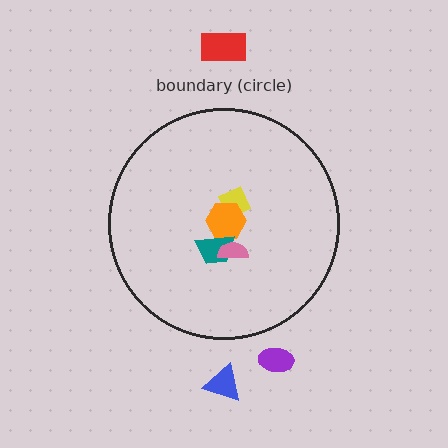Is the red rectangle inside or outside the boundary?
Outside.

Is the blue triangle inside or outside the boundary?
Outside.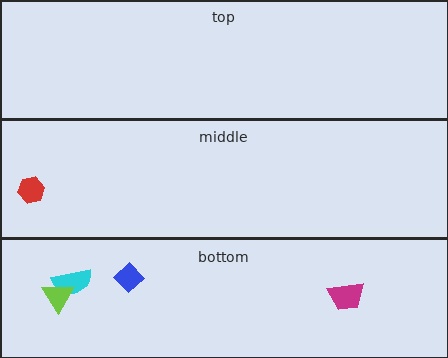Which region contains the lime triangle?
The bottom region.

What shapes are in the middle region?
The red hexagon.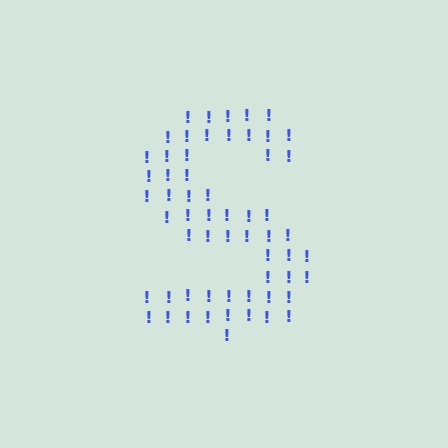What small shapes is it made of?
It is made of small exclamation marks.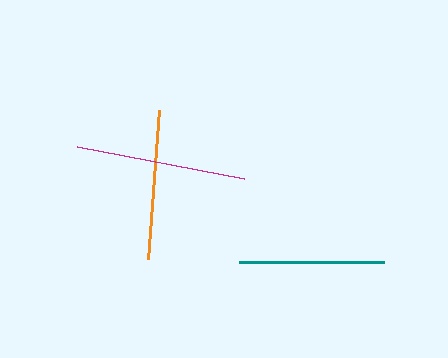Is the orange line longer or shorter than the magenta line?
The magenta line is longer than the orange line.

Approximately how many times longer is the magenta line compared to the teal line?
The magenta line is approximately 1.2 times the length of the teal line.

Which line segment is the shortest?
The teal line is the shortest at approximately 146 pixels.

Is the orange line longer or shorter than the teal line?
The orange line is longer than the teal line.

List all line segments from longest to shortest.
From longest to shortest: magenta, orange, teal.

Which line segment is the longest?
The magenta line is the longest at approximately 170 pixels.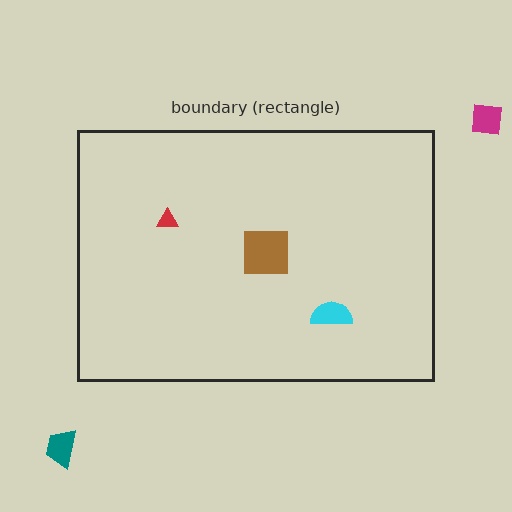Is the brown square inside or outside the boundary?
Inside.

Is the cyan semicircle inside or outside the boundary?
Inside.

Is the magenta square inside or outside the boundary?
Outside.